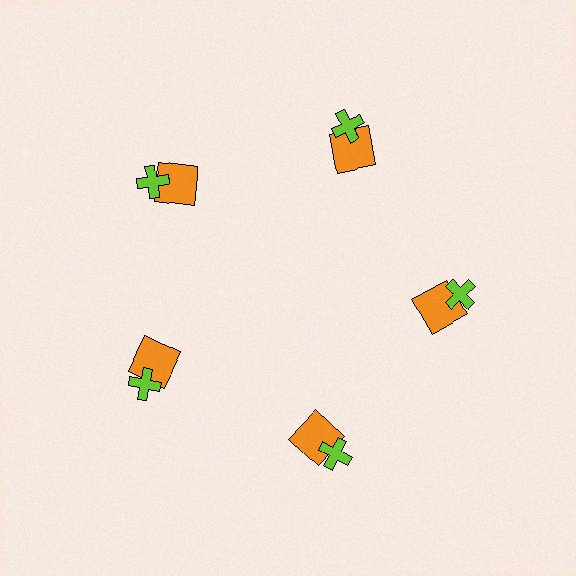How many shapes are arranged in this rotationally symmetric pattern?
There are 10 shapes, arranged in 5 groups of 2.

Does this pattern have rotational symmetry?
Yes, this pattern has 5-fold rotational symmetry. It looks the same after rotating 72 degrees around the center.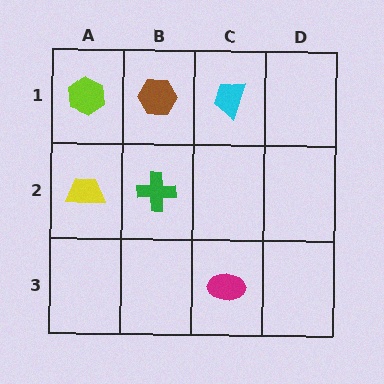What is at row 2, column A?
A yellow trapezoid.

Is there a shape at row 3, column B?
No, that cell is empty.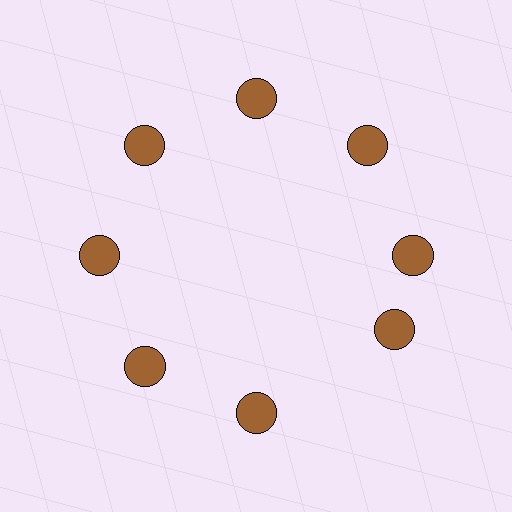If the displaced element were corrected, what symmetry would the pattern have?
It would have 8-fold rotational symmetry — the pattern would map onto itself every 45 degrees.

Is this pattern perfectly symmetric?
No. The 8 brown circles are arranged in a ring, but one element near the 4 o'clock position is rotated out of alignment along the ring, breaking the 8-fold rotational symmetry.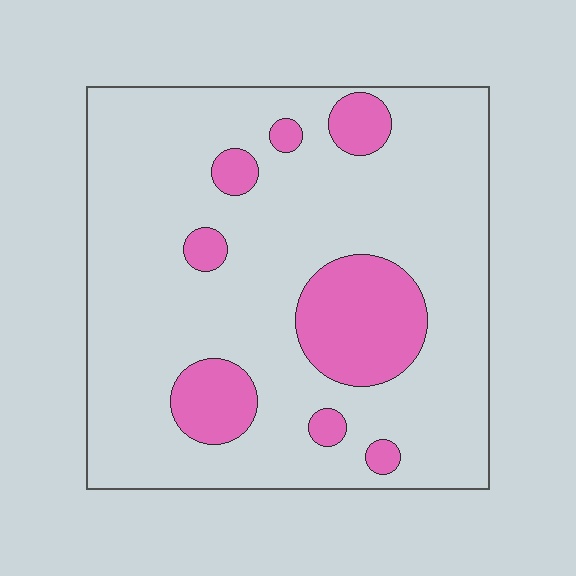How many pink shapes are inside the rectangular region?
8.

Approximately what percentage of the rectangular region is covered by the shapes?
Approximately 20%.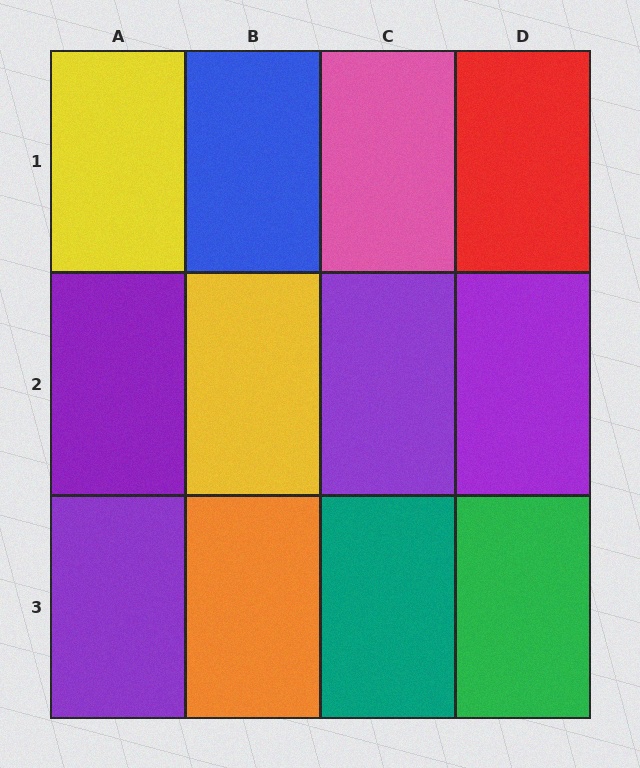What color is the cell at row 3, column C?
Teal.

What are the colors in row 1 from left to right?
Yellow, blue, pink, red.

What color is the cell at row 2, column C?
Purple.